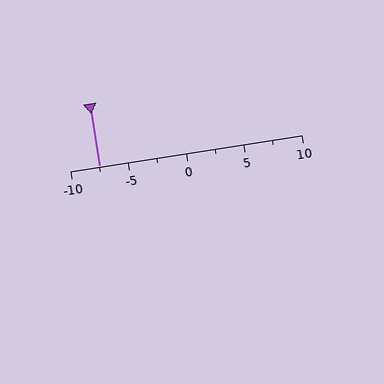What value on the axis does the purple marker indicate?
The marker indicates approximately -7.5.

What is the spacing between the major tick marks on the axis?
The major ticks are spaced 5 apart.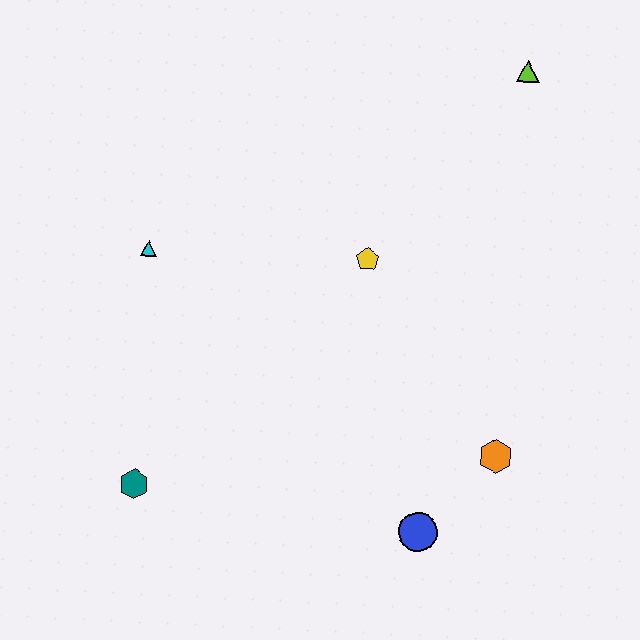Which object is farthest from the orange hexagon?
The cyan triangle is farthest from the orange hexagon.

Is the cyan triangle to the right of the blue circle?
No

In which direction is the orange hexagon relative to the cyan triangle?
The orange hexagon is to the right of the cyan triangle.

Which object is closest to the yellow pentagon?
The cyan triangle is closest to the yellow pentagon.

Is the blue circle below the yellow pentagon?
Yes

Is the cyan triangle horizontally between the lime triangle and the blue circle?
No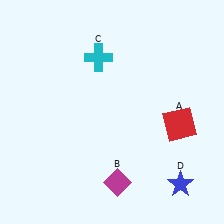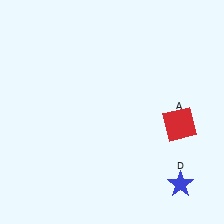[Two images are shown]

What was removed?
The magenta diamond (B), the cyan cross (C) were removed in Image 2.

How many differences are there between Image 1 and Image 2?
There are 2 differences between the two images.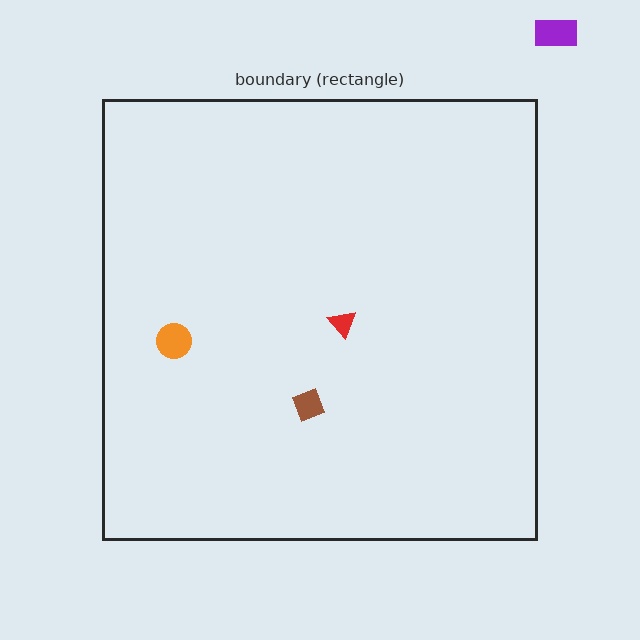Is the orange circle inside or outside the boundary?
Inside.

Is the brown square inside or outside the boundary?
Inside.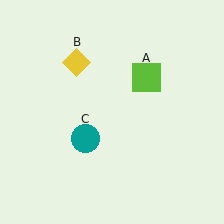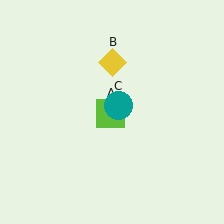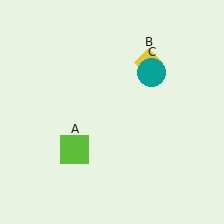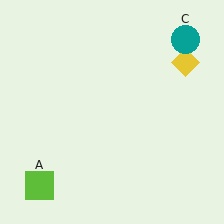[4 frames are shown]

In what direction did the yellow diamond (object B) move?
The yellow diamond (object B) moved right.